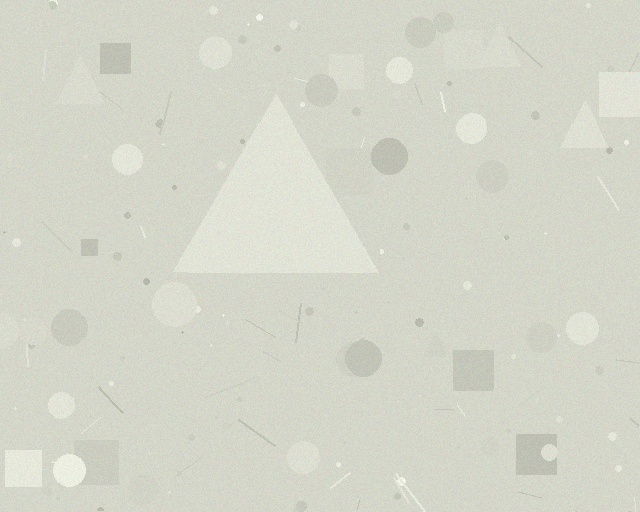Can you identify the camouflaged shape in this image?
The camouflaged shape is a triangle.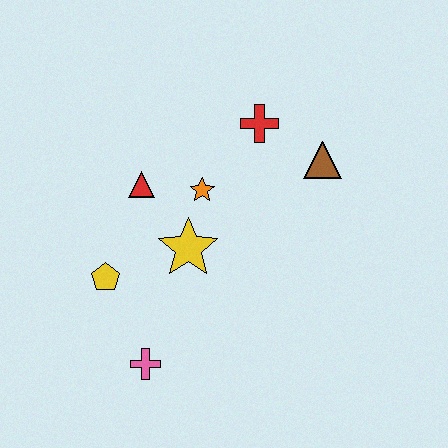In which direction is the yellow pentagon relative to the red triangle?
The yellow pentagon is below the red triangle.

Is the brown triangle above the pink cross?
Yes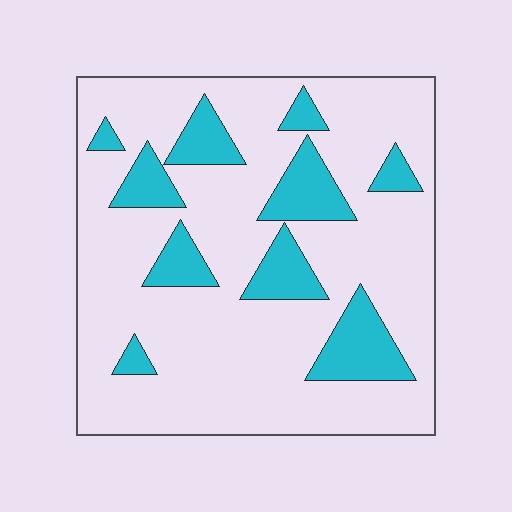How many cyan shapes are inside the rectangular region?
10.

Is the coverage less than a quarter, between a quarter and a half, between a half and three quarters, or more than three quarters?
Less than a quarter.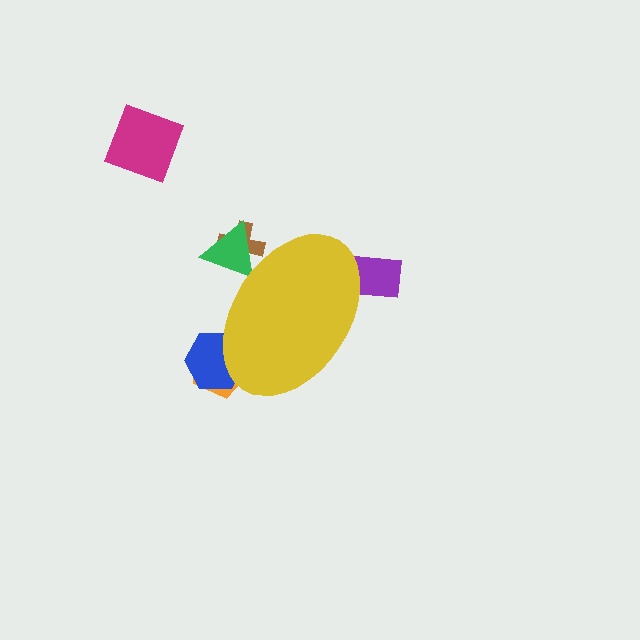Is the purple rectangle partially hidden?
Yes, the purple rectangle is partially hidden behind the yellow ellipse.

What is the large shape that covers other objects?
A yellow ellipse.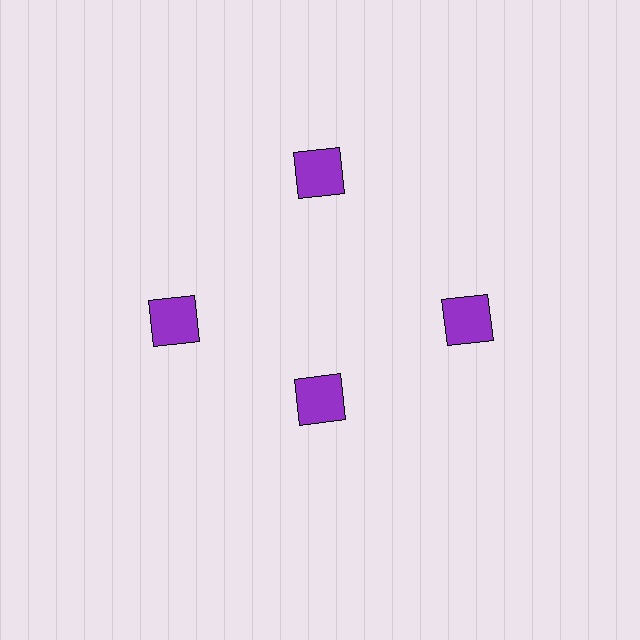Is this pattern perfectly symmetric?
No. The 4 purple squares are arranged in a ring, but one element near the 6 o'clock position is pulled inward toward the center, breaking the 4-fold rotational symmetry.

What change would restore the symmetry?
The symmetry would be restored by moving it outward, back onto the ring so that all 4 squares sit at equal angles and equal distance from the center.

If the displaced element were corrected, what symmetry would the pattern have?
It would have 4-fold rotational symmetry — the pattern would map onto itself every 90 degrees.